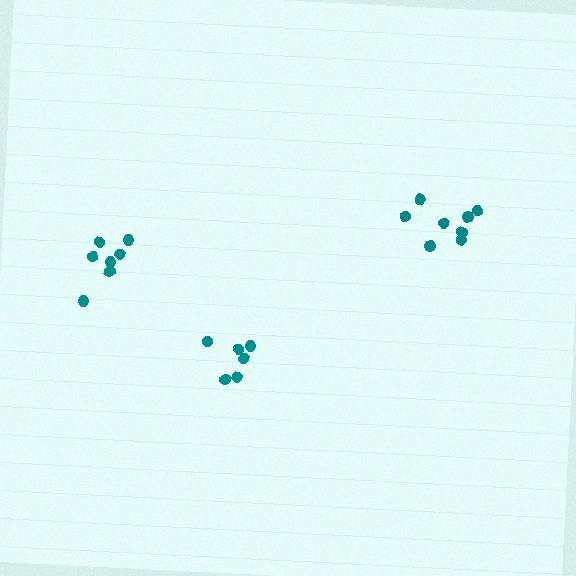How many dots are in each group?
Group 1: 6 dots, Group 2: 8 dots, Group 3: 7 dots (21 total).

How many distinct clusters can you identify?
There are 3 distinct clusters.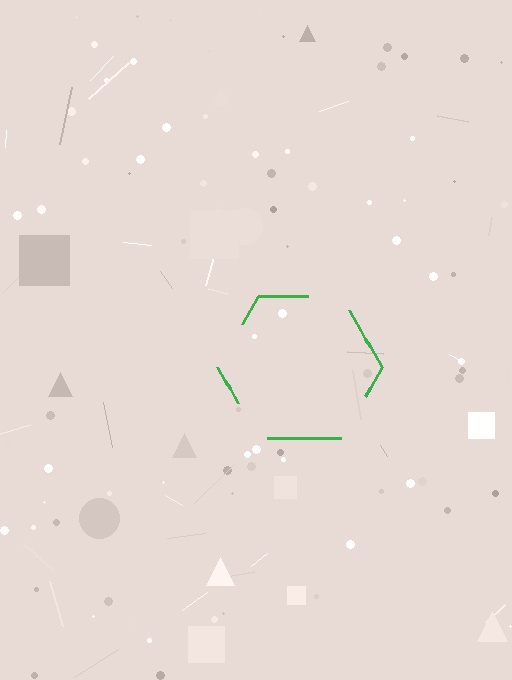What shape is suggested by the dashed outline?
The dashed outline suggests a hexagon.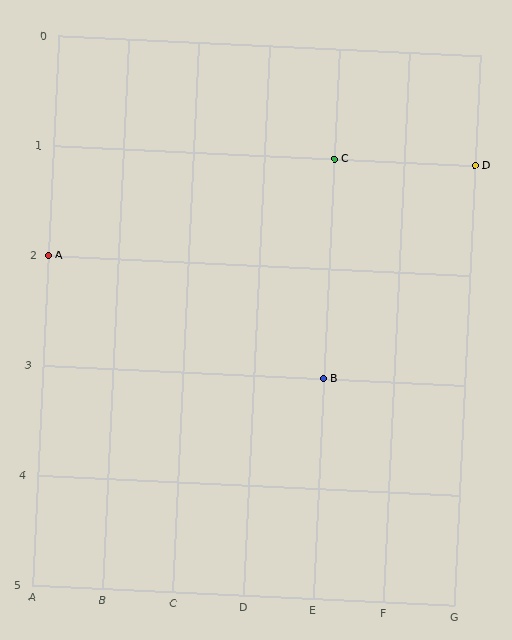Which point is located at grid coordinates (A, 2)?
Point A is at (A, 2).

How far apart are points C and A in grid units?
Points C and A are 4 columns and 1 row apart (about 4.1 grid units diagonally).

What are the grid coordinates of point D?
Point D is at grid coordinates (G, 1).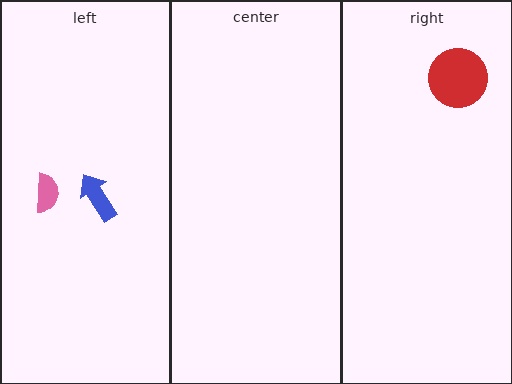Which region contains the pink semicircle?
The left region.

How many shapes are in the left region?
2.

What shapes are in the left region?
The pink semicircle, the blue arrow.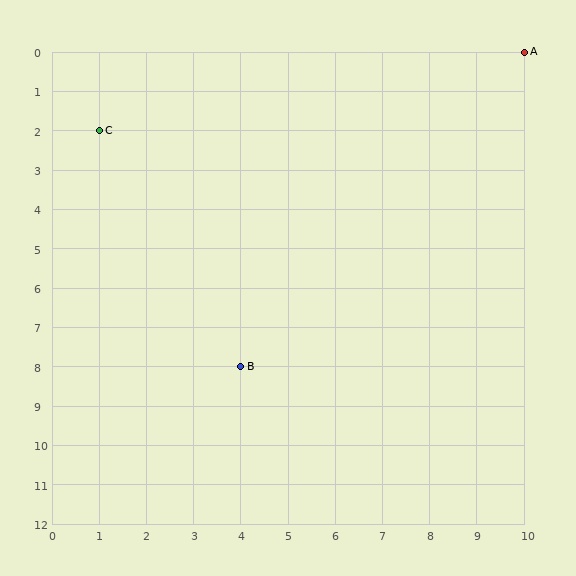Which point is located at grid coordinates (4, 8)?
Point B is at (4, 8).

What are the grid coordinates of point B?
Point B is at grid coordinates (4, 8).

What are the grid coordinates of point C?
Point C is at grid coordinates (1, 2).